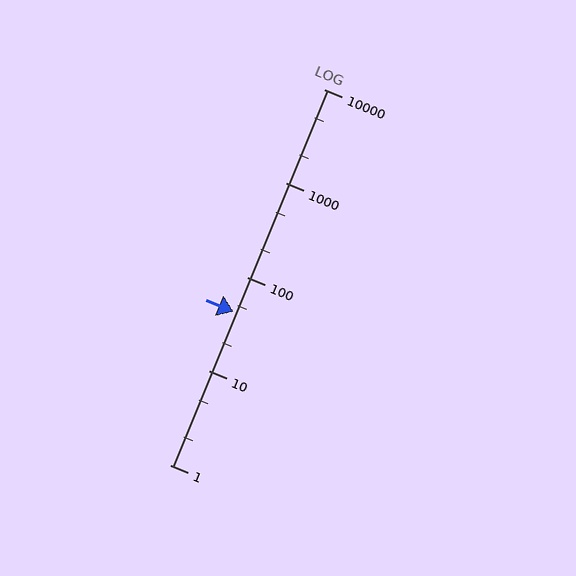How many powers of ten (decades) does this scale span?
The scale spans 4 decades, from 1 to 10000.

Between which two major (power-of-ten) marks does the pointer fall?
The pointer is between 10 and 100.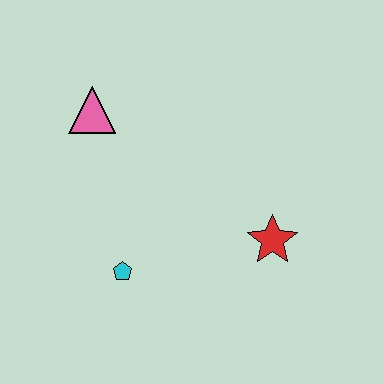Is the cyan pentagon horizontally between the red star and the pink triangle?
Yes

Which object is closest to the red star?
The cyan pentagon is closest to the red star.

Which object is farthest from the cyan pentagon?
The pink triangle is farthest from the cyan pentagon.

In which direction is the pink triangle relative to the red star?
The pink triangle is to the left of the red star.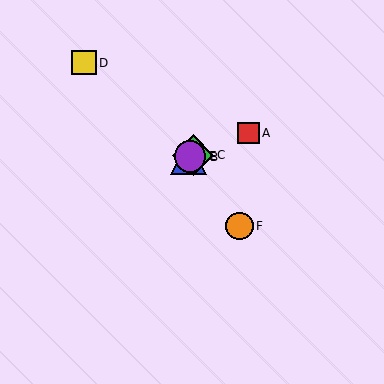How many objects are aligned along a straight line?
4 objects (A, B, C, E) are aligned along a straight line.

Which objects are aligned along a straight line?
Objects A, B, C, E are aligned along a straight line.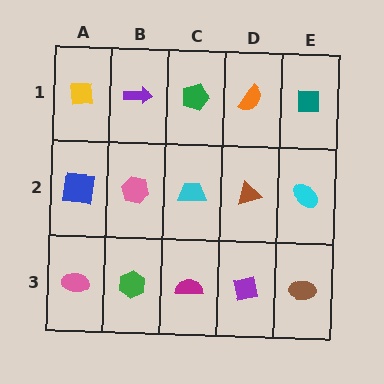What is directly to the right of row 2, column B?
A cyan trapezoid.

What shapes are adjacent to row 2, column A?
A yellow square (row 1, column A), a pink ellipse (row 3, column A), a pink hexagon (row 2, column B).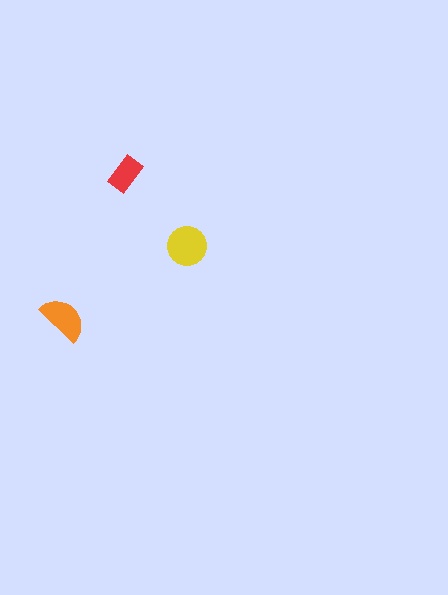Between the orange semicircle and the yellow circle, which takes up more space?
The yellow circle.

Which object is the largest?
The yellow circle.